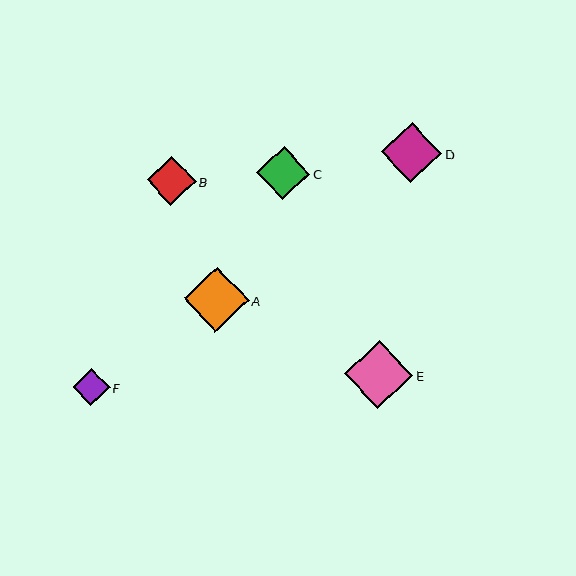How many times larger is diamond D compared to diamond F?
Diamond D is approximately 1.6 times the size of diamond F.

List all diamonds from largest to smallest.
From largest to smallest: E, A, D, C, B, F.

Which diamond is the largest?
Diamond E is the largest with a size of approximately 68 pixels.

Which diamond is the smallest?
Diamond F is the smallest with a size of approximately 37 pixels.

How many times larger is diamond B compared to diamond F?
Diamond B is approximately 1.3 times the size of diamond F.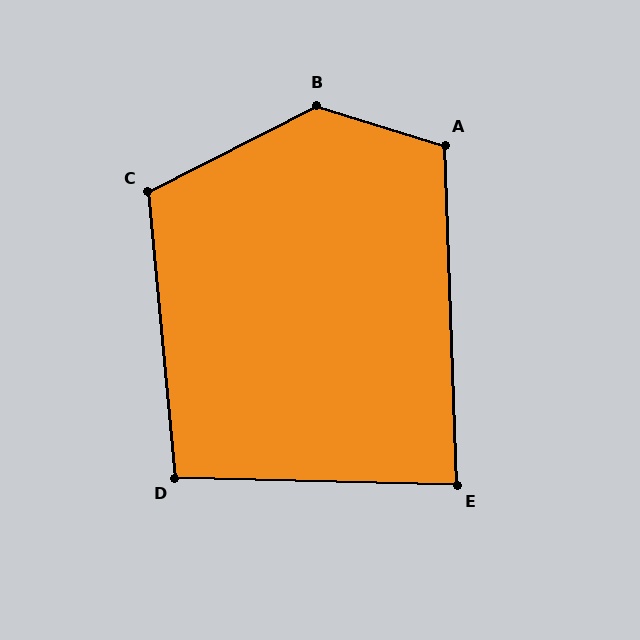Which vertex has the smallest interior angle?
E, at approximately 86 degrees.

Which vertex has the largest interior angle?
B, at approximately 136 degrees.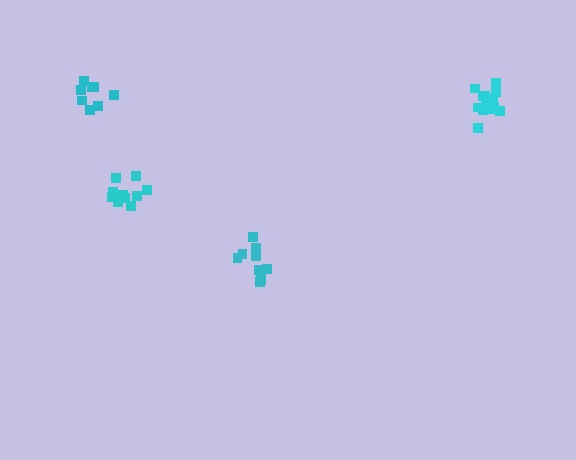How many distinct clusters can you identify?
There are 4 distinct clusters.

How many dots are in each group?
Group 1: 8 dots, Group 2: 9 dots, Group 3: 14 dots, Group 4: 10 dots (41 total).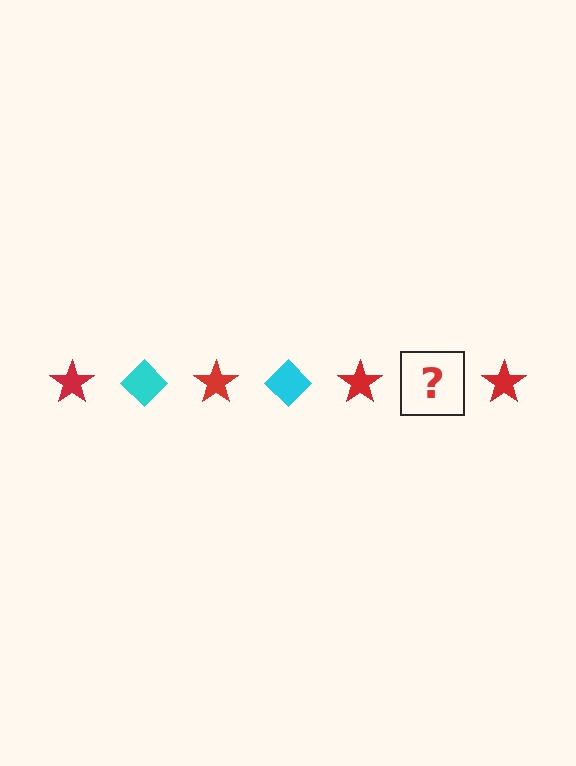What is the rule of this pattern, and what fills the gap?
The rule is that the pattern alternates between red star and cyan diamond. The gap should be filled with a cyan diamond.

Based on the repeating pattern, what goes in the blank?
The blank should be a cyan diamond.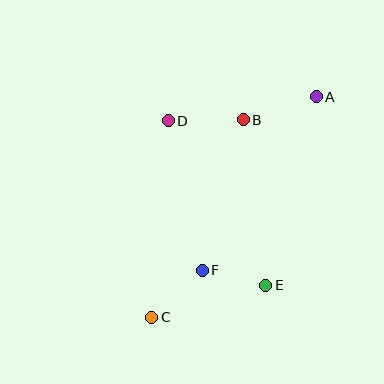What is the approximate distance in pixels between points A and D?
The distance between A and D is approximately 150 pixels.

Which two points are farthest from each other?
Points A and C are farthest from each other.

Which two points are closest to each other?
Points E and F are closest to each other.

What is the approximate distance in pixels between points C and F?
The distance between C and F is approximately 69 pixels.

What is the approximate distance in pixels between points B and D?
The distance between B and D is approximately 75 pixels.